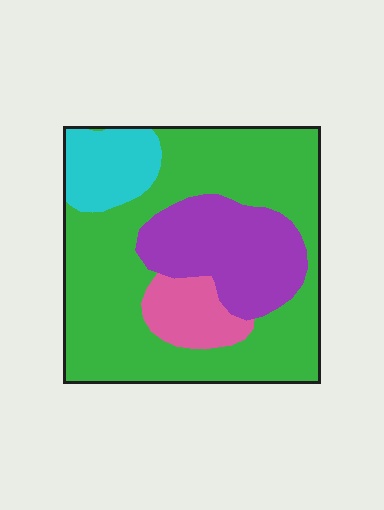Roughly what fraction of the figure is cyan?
Cyan takes up about one tenth (1/10) of the figure.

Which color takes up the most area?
Green, at roughly 60%.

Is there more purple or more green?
Green.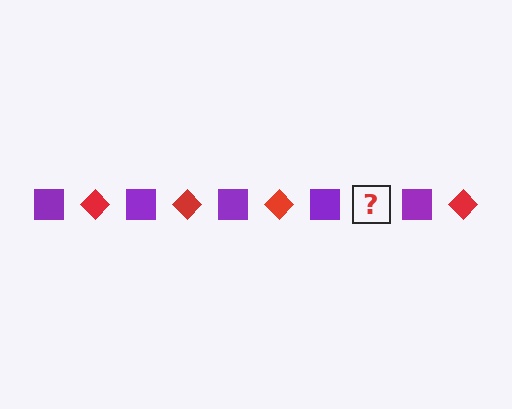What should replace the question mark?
The question mark should be replaced with a red diamond.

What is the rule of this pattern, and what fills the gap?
The rule is that the pattern alternates between purple square and red diamond. The gap should be filled with a red diamond.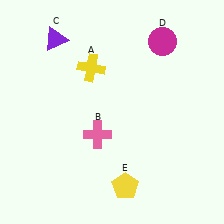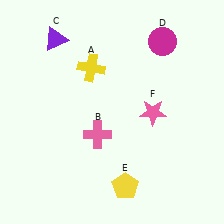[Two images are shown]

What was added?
A pink star (F) was added in Image 2.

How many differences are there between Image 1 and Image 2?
There is 1 difference between the two images.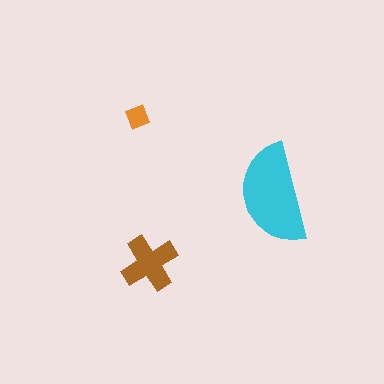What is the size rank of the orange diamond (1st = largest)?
3rd.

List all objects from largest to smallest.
The cyan semicircle, the brown cross, the orange diamond.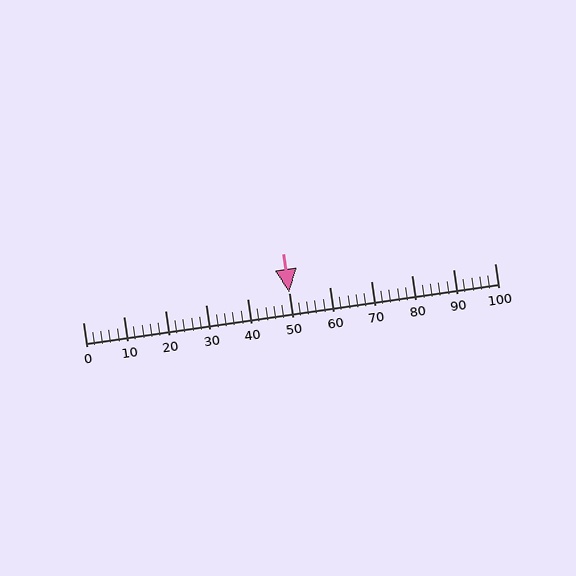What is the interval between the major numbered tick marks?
The major tick marks are spaced 10 units apart.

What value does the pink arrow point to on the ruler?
The pink arrow points to approximately 50.